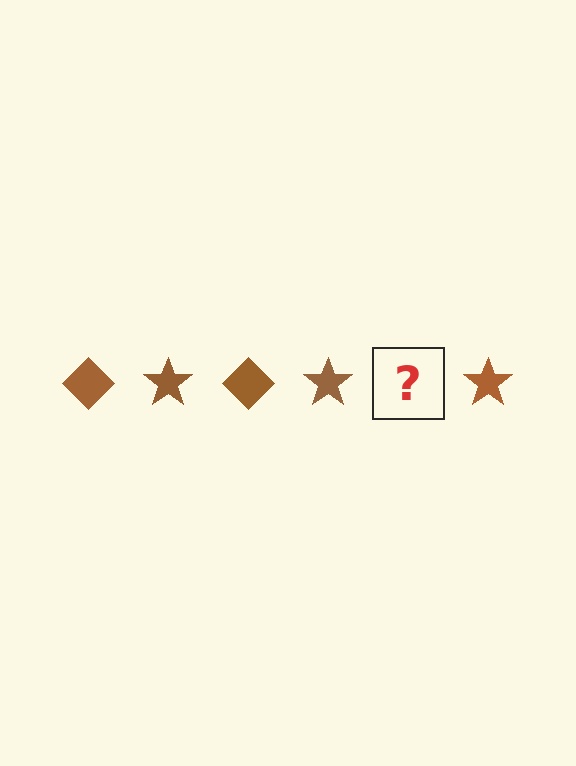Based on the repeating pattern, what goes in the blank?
The blank should be a brown diamond.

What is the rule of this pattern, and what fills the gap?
The rule is that the pattern cycles through diamond, star shapes in brown. The gap should be filled with a brown diamond.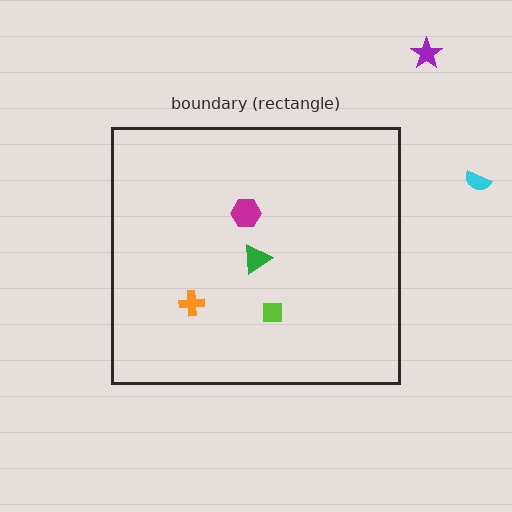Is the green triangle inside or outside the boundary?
Inside.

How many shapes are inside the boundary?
4 inside, 2 outside.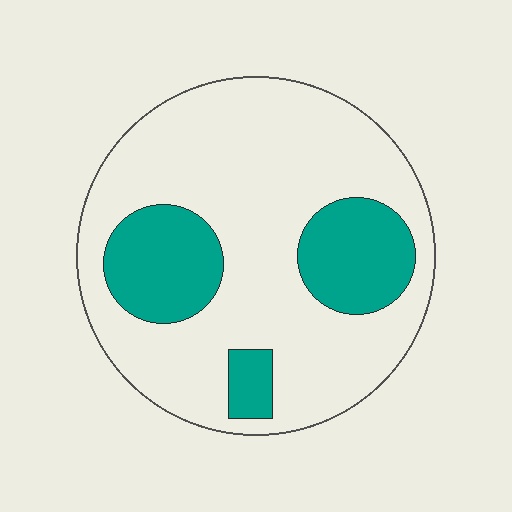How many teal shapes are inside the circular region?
3.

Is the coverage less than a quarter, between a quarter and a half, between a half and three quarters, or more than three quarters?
Between a quarter and a half.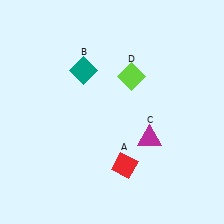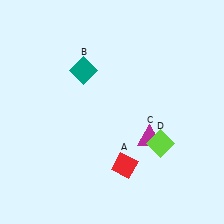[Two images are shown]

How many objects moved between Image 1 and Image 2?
1 object moved between the two images.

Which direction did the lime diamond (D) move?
The lime diamond (D) moved down.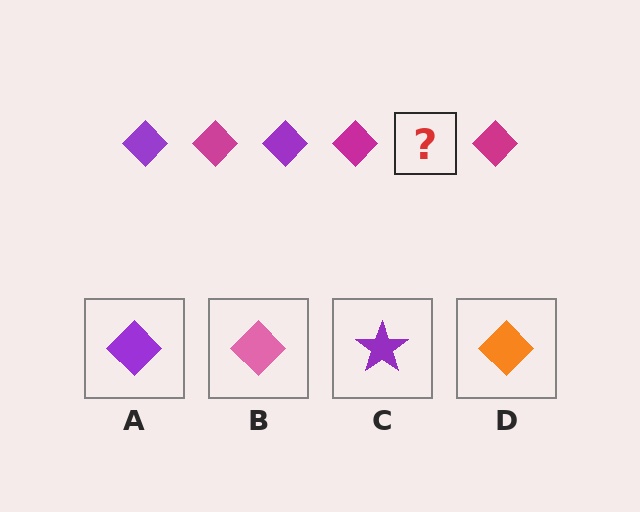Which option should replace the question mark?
Option A.